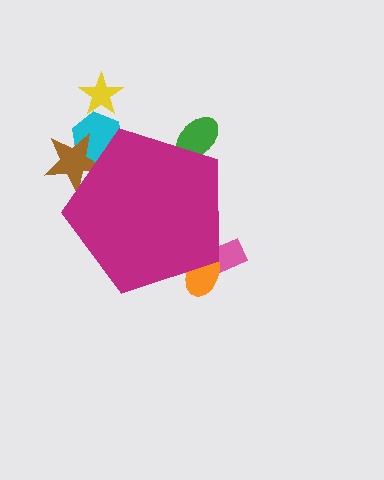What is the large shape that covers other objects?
A magenta pentagon.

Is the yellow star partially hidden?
No, the yellow star is fully visible.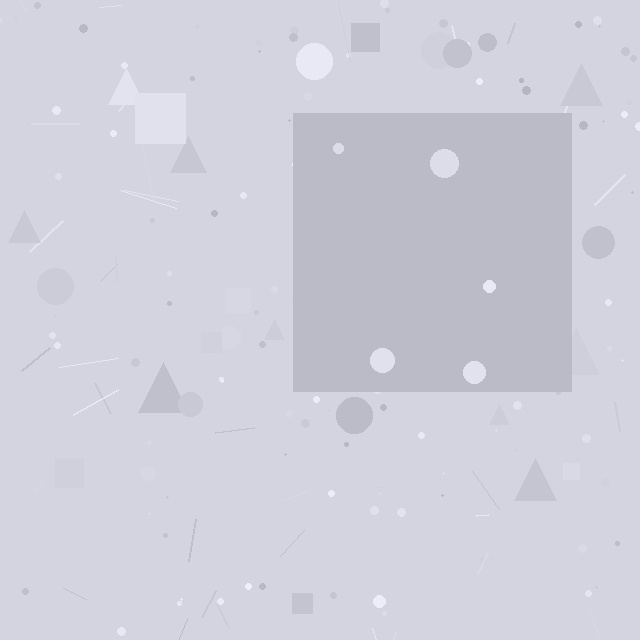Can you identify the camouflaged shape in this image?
The camouflaged shape is a square.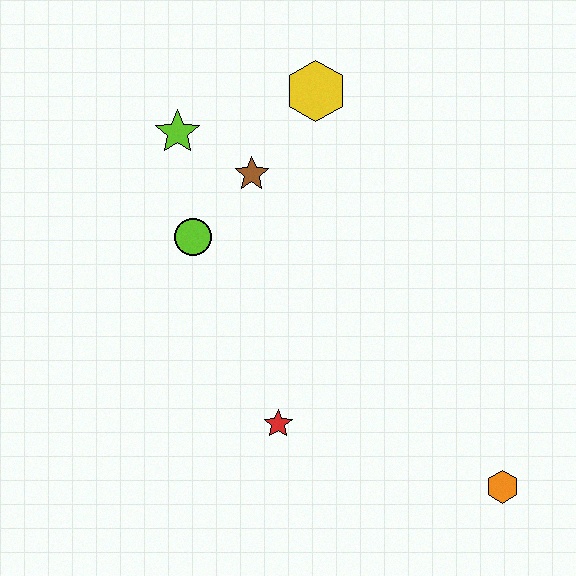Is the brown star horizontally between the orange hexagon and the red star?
No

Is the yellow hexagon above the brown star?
Yes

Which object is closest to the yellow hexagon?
The brown star is closest to the yellow hexagon.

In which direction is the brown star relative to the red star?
The brown star is above the red star.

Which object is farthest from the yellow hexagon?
The orange hexagon is farthest from the yellow hexagon.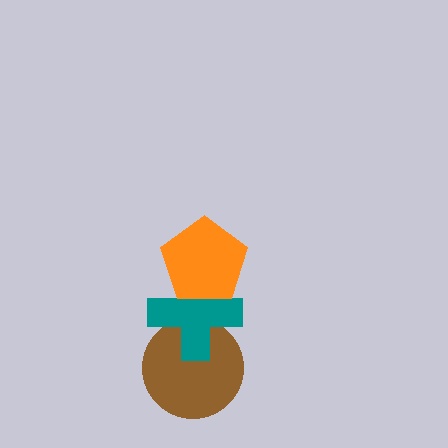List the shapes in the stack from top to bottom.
From top to bottom: the orange pentagon, the teal cross, the brown circle.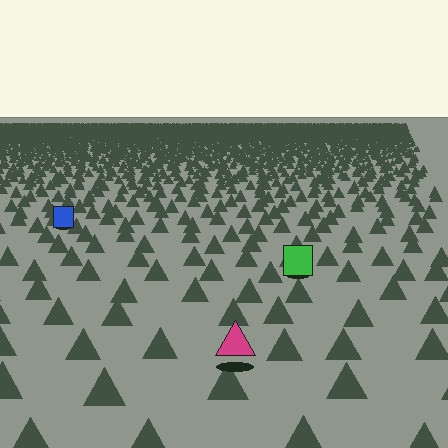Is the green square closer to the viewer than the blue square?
Yes. The green square is closer — you can tell from the texture gradient: the ground texture is coarser near it.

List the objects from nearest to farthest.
From nearest to farthest: the magenta triangle, the green square, the blue square.